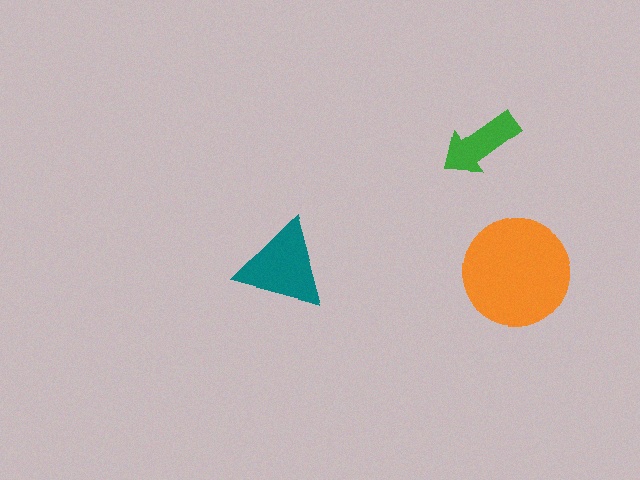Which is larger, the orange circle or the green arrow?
The orange circle.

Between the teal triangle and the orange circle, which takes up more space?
The orange circle.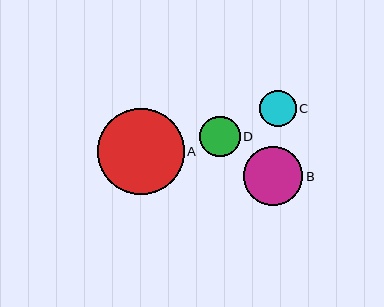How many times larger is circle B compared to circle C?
Circle B is approximately 1.6 times the size of circle C.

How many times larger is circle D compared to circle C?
Circle D is approximately 1.1 times the size of circle C.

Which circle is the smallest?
Circle C is the smallest with a size of approximately 36 pixels.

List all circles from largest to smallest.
From largest to smallest: A, B, D, C.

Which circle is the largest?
Circle A is the largest with a size of approximately 86 pixels.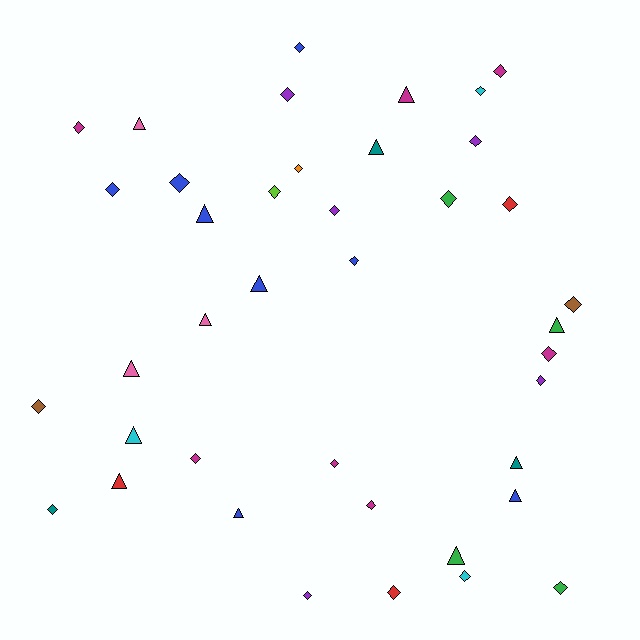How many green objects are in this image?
There are 4 green objects.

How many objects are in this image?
There are 40 objects.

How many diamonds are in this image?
There are 26 diamonds.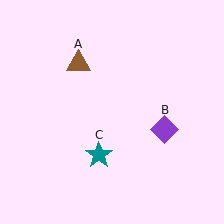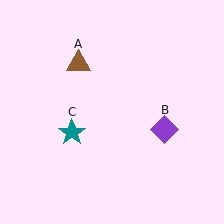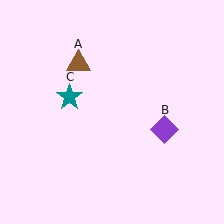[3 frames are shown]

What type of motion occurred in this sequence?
The teal star (object C) rotated clockwise around the center of the scene.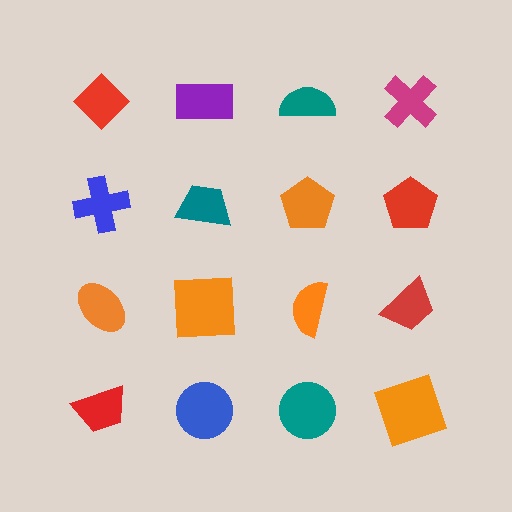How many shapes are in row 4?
4 shapes.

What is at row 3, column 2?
An orange square.